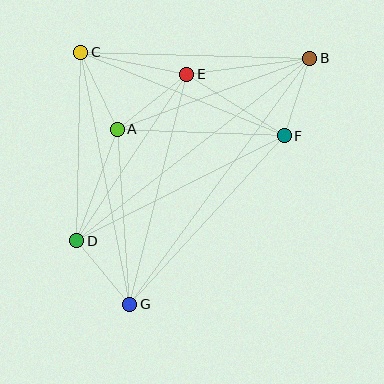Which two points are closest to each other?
Points B and F are closest to each other.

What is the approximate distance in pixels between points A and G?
The distance between A and G is approximately 175 pixels.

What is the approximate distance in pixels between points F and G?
The distance between F and G is approximately 228 pixels.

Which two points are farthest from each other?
Points B and G are farthest from each other.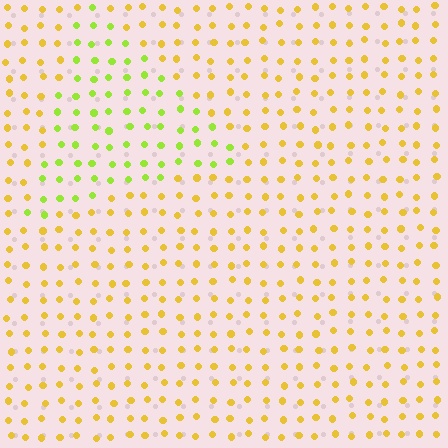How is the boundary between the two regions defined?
The boundary is defined purely by a slight shift in hue (about 40 degrees). Spacing, size, and orientation are identical on both sides.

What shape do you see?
I see a triangle.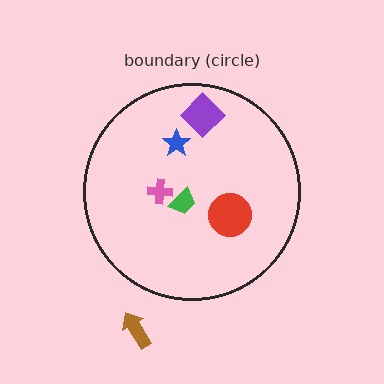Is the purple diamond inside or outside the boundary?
Inside.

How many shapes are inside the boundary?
5 inside, 1 outside.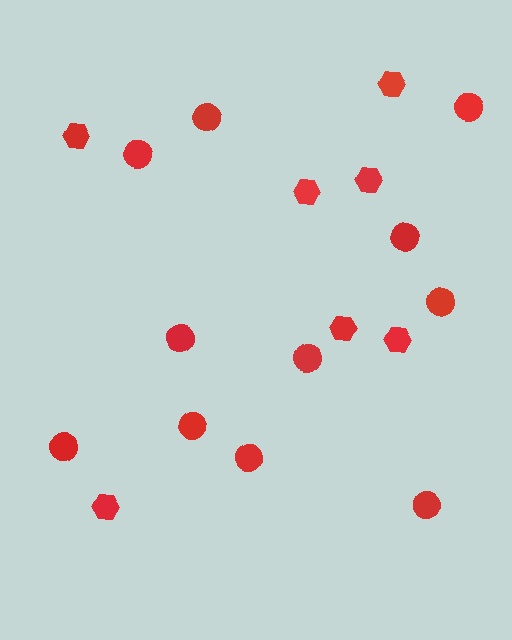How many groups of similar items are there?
There are 2 groups: one group of circles (11) and one group of hexagons (7).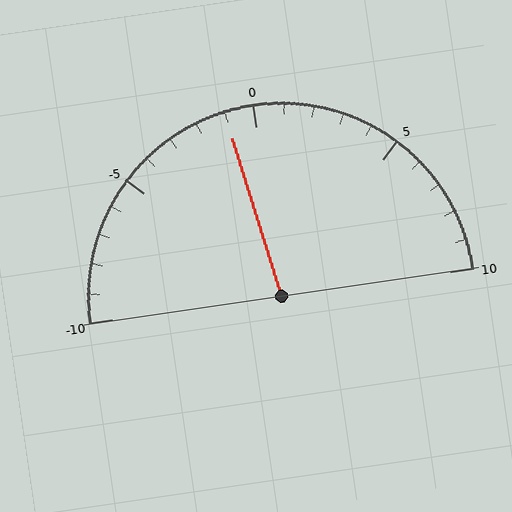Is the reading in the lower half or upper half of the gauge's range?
The reading is in the lower half of the range (-10 to 10).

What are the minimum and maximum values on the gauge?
The gauge ranges from -10 to 10.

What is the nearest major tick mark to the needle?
The nearest major tick mark is 0.